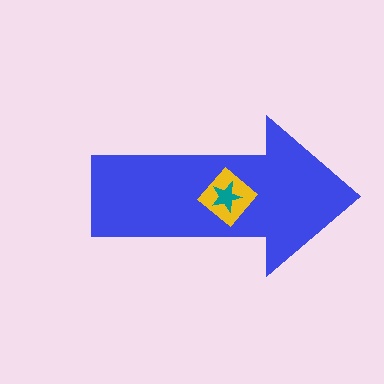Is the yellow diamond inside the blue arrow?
Yes.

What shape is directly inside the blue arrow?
The yellow diamond.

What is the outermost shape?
The blue arrow.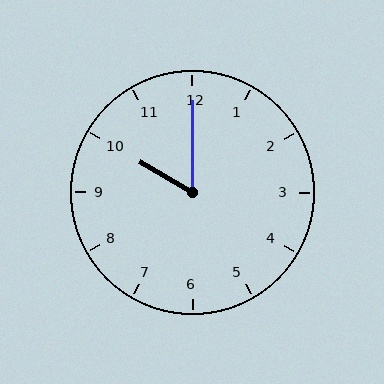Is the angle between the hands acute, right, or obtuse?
It is acute.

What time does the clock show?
10:00.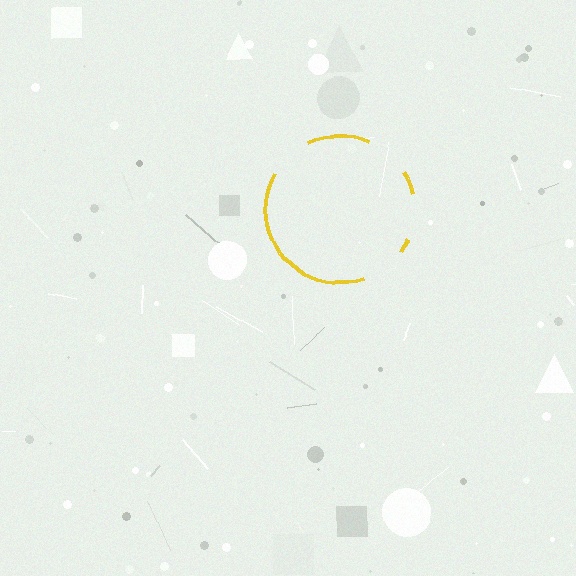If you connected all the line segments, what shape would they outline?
They would outline a circle.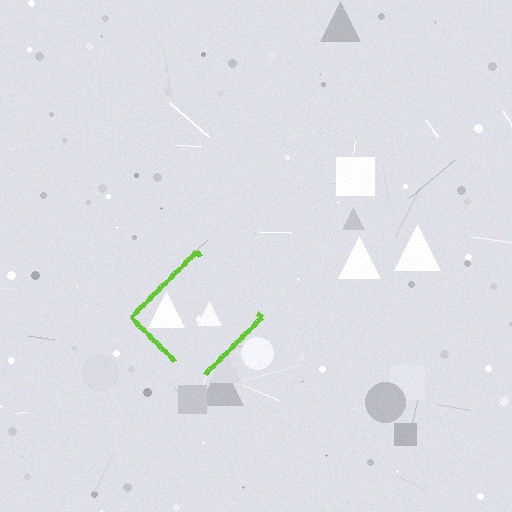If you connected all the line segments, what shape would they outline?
They would outline a diamond.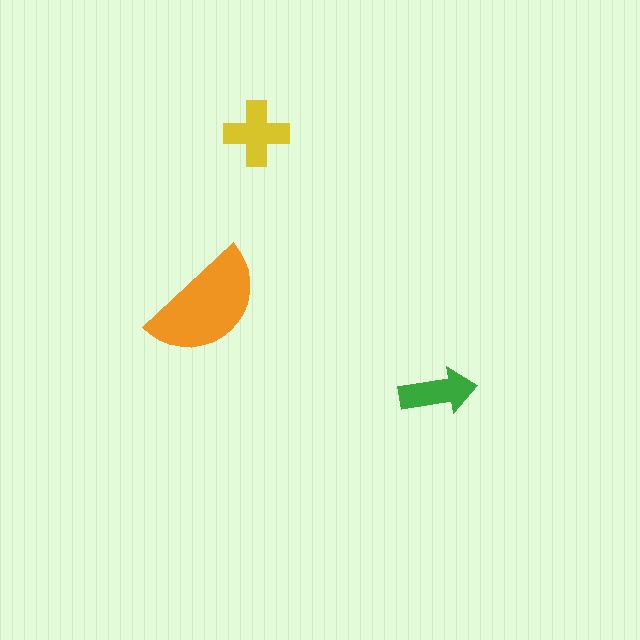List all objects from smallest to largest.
The green arrow, the yellow cross, the orange semicircle.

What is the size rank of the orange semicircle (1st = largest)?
1st.